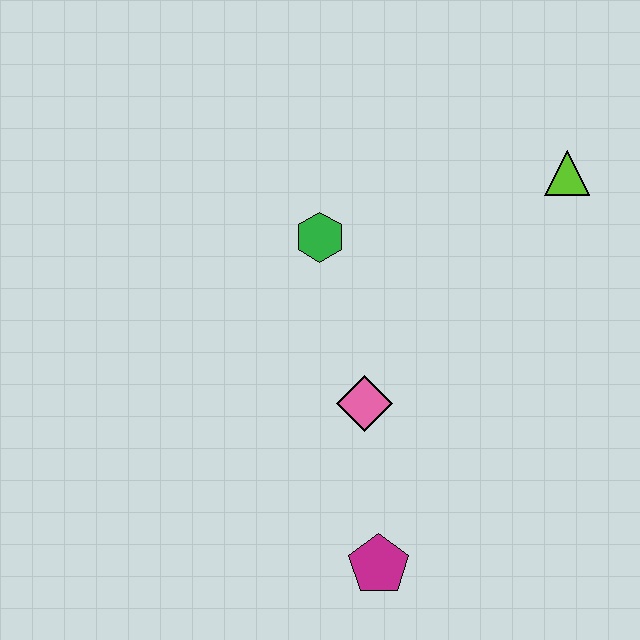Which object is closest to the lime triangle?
The green hexagon is closest to the lime triangle.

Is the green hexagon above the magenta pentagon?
Yes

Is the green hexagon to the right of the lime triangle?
No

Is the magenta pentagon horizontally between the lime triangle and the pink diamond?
Yes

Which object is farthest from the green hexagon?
The magenta pentagon is farthest from the green hexagon.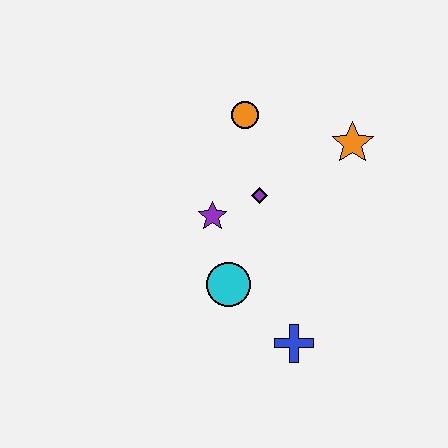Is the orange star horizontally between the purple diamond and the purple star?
No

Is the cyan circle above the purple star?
No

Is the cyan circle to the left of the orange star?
Yes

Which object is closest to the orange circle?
The purple diamond is closest to the orange circle.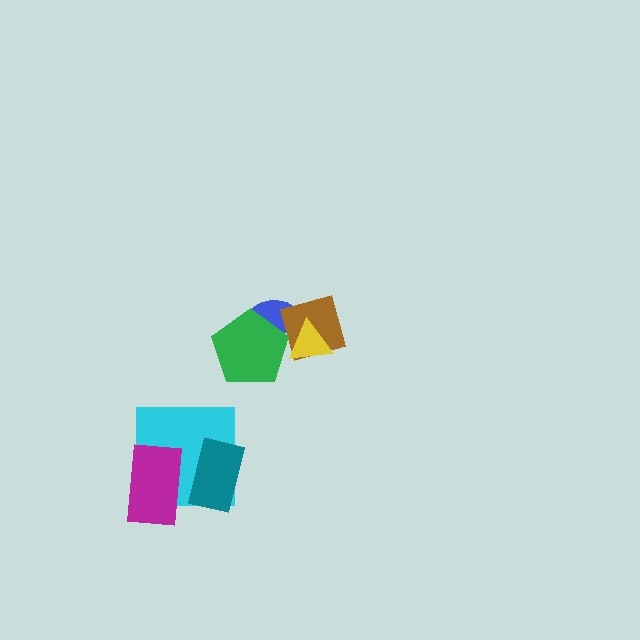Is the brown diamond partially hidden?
Yes, it is partially covered by another shape.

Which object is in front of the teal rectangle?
The magenta rectangle is in front of the teal rectangle.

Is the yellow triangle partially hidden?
No, no other shape covers it.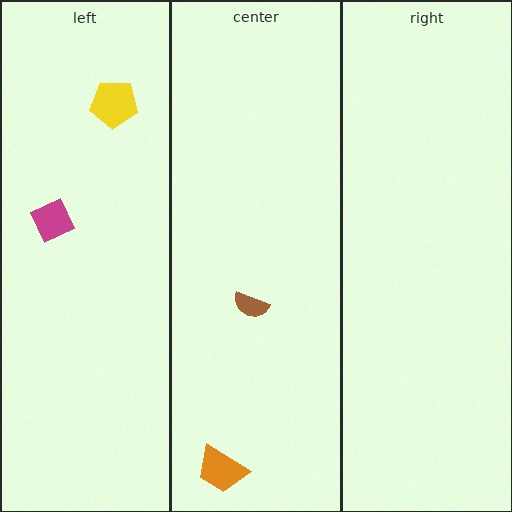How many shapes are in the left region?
2.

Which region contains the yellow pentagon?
The left region.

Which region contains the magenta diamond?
The left region.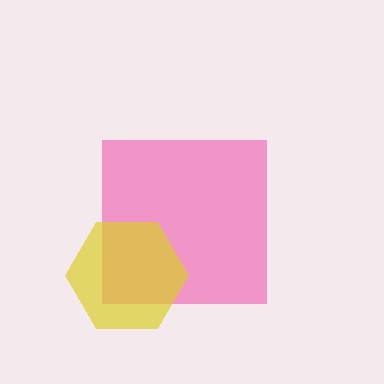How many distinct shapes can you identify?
There are 2 distinct shapes: a pink square, a yellow hexagon.